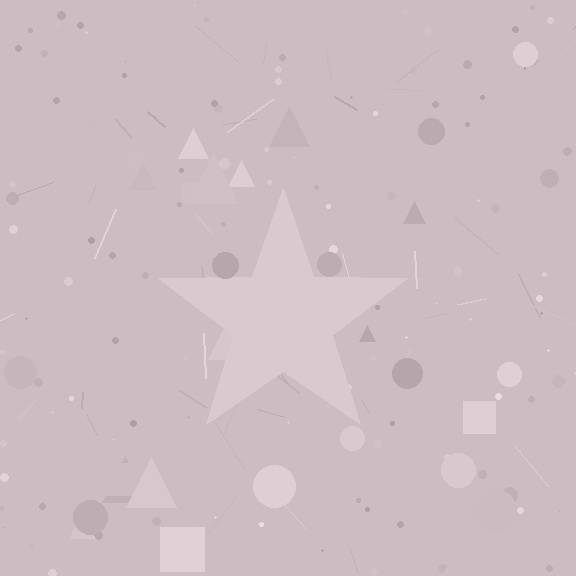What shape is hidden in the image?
A star is hidden in the image.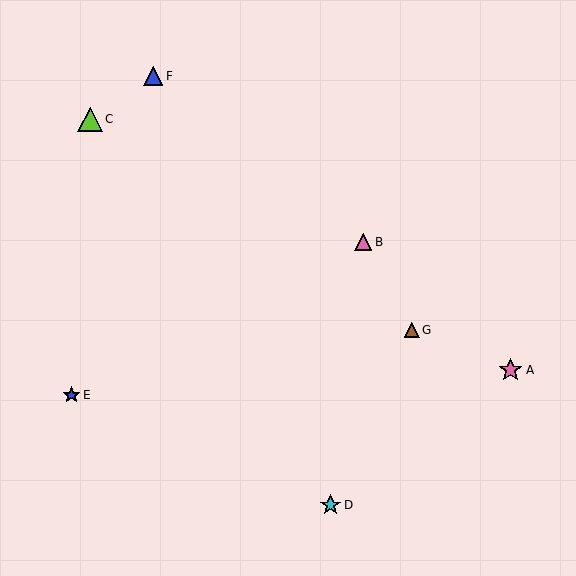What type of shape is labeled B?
Shape B is a pink triangle.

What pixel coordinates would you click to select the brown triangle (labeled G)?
Click at (412, 330) to select the brown triangle G.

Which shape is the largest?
The lime triangle (labeled C) is the largest.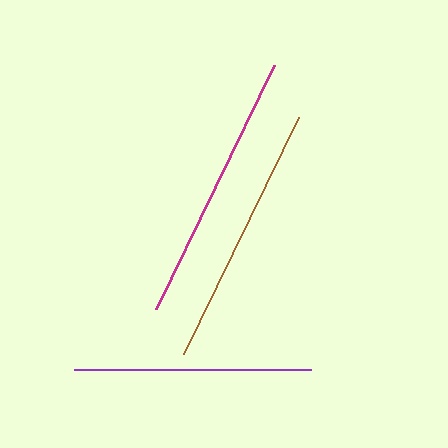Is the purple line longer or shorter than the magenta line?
The magenta line is longer than the purple line.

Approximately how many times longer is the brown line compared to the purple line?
The brown line is approximately 1.1 times the length of the purple line.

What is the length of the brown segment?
The brown segment is approximately 263 pixels long.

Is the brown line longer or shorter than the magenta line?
The magenta line is longer than the brown line.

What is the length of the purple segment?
The purple segment is approximately 238 pixels long.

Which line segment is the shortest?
The purple line is the shortest at approximately 238 pixels.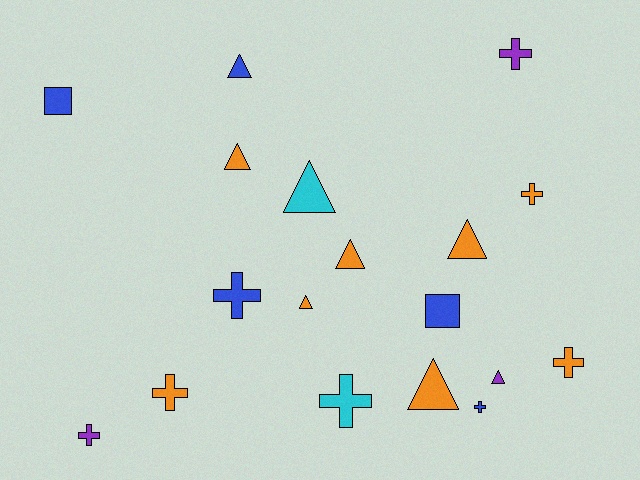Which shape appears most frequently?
Triangle, with 8 objects.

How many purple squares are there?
There are no purple squares.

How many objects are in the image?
There are 18 objects.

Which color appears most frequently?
Orange, with 8 objects.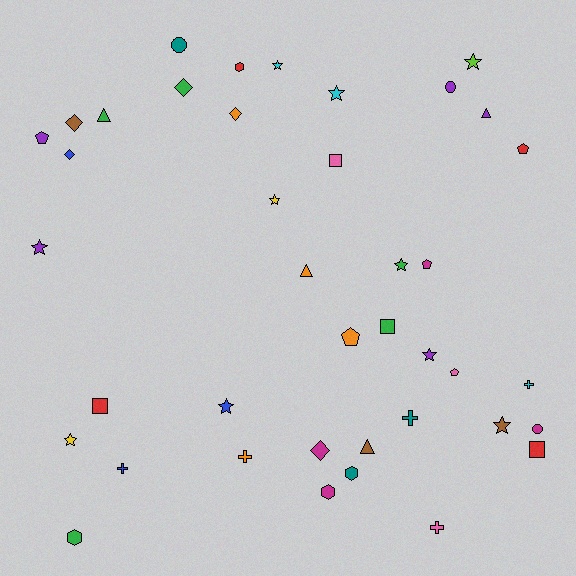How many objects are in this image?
There are 40 objects.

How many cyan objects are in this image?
There are 3 cyan objects.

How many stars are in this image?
There are 10 stars.